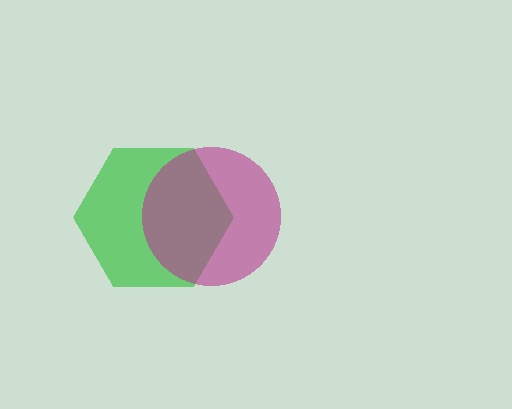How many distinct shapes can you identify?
There are 2 distinct shapes: a green hexagon, a magenta circle.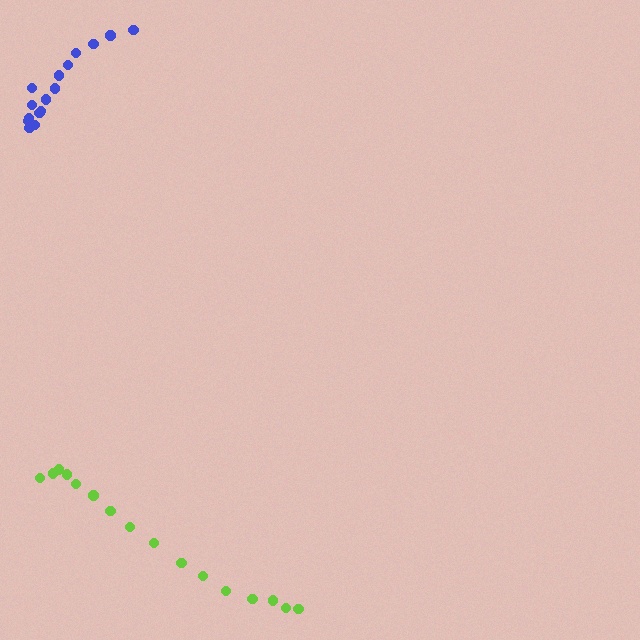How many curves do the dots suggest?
There are 2 distinct paths.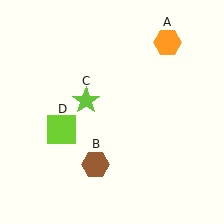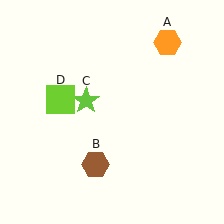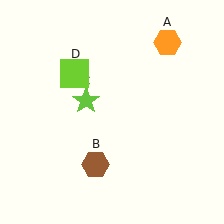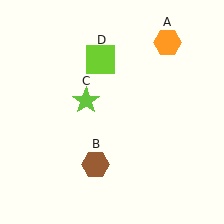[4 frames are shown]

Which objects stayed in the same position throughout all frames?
Orange hexagon (object A) and brown hexagon (object B) and lime star (object C) remained stationary.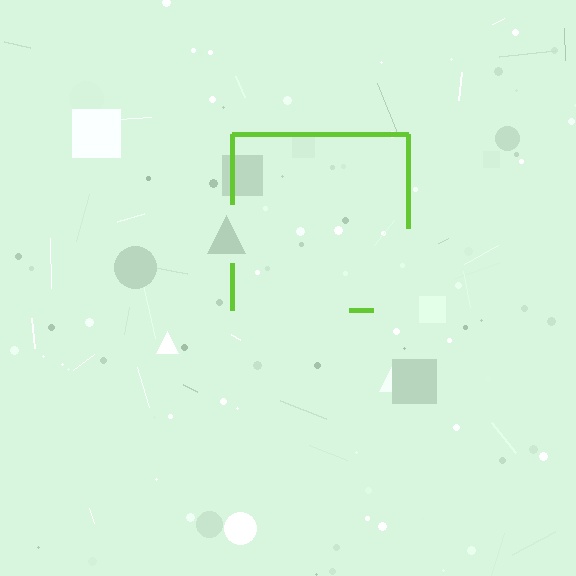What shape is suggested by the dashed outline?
The dashed outline suggests a square.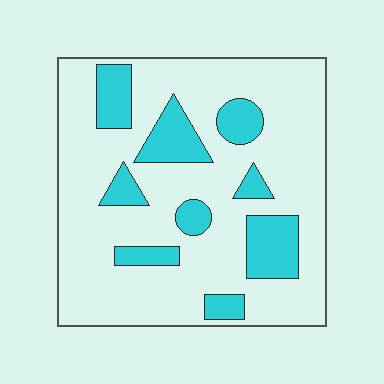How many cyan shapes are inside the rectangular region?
9.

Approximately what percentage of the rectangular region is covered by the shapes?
Approximately 20%.